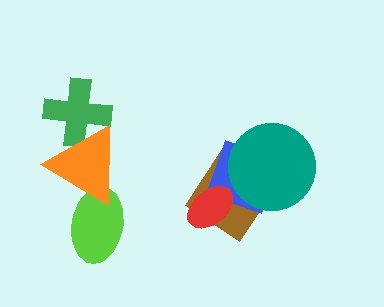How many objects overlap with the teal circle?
2 objects overlap with the teal circle.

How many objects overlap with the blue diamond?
3 objects overlap with the blue diamond.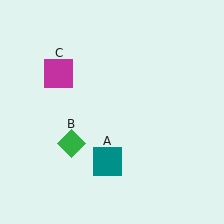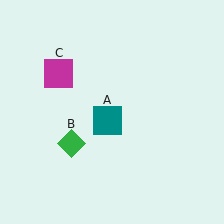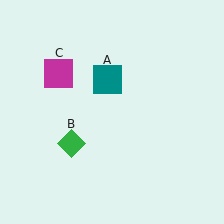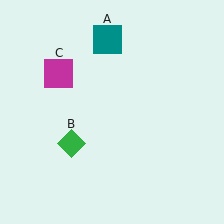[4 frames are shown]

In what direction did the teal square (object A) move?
The teal square (object A) moved up.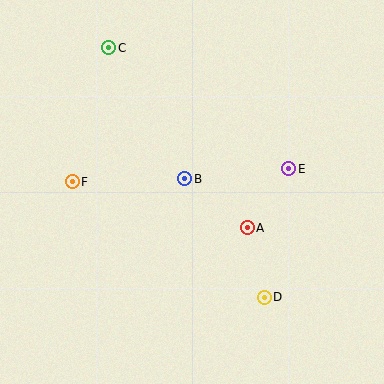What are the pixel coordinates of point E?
Point E is at (289, 169).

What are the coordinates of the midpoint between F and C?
The midpoint between F and C is at (90, 115).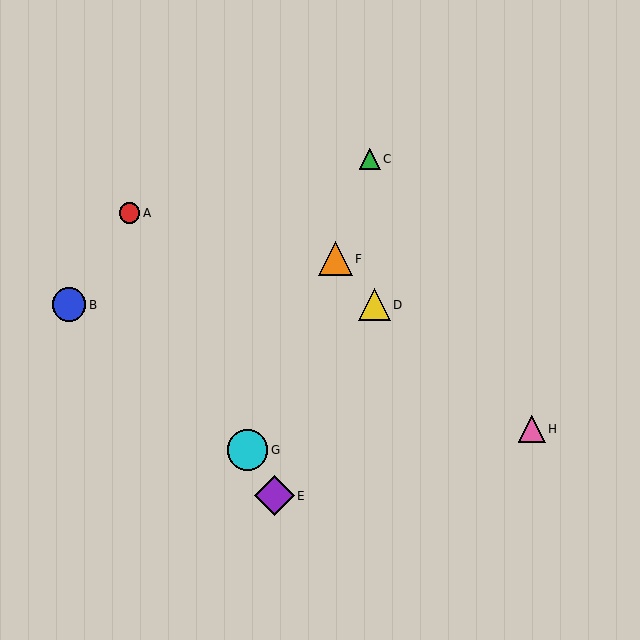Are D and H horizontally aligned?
No, D is at y≈305 and H is at y≈429.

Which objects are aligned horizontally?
Objects B, D are aligned horizontally.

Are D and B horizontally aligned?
Yes, both are at y≈305.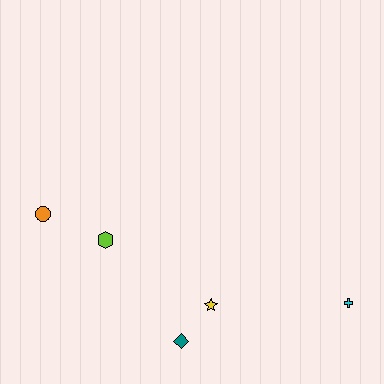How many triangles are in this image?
There are no triangles.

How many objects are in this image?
There are 5 objects.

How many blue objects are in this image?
There are no blue objects.